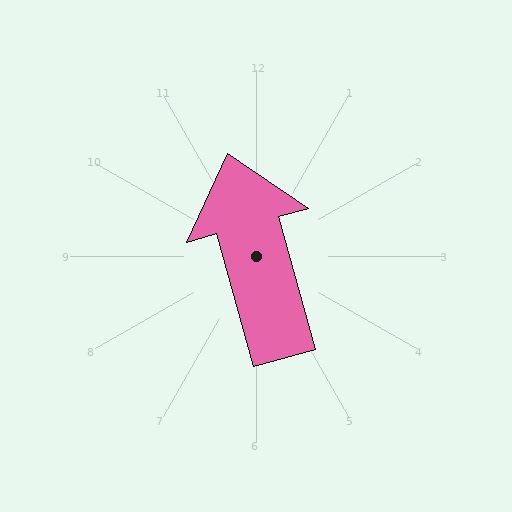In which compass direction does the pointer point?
North.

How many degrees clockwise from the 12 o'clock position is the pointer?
Approximately 344 degrees.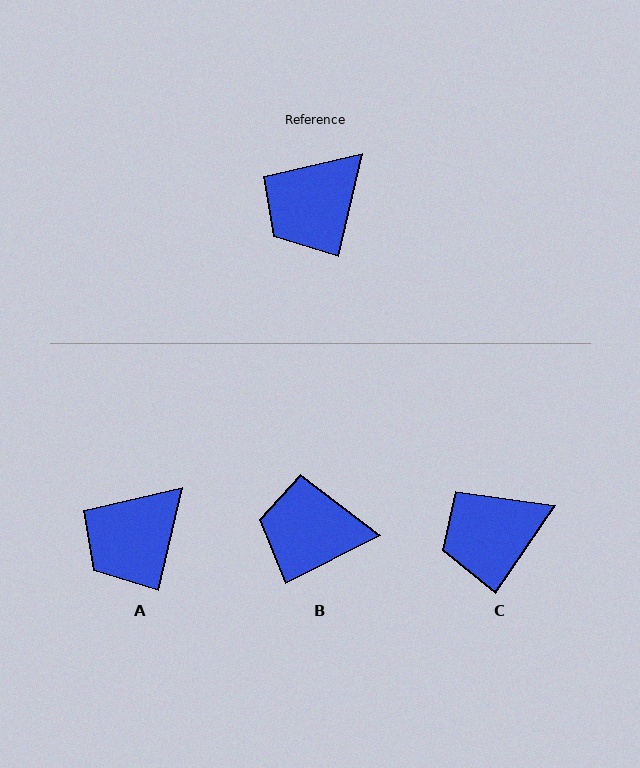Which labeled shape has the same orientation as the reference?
A.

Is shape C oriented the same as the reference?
No, it is off by about 22 degrees.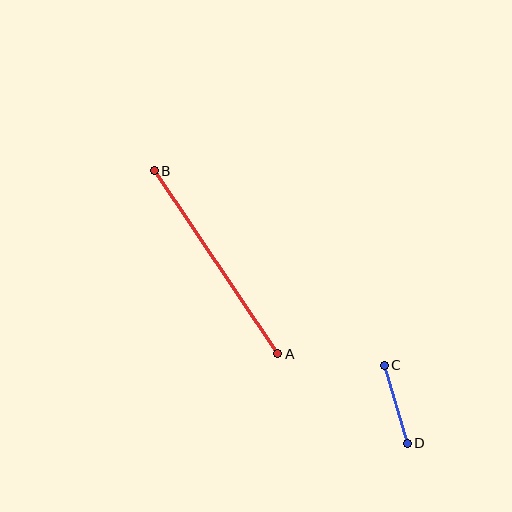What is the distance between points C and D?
The distance is approximately 81 pixels.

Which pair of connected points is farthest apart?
Points A and B are farthest apart.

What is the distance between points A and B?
The distance is approximately 221 pixels.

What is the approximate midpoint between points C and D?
The midpoint is at approximately (396, 404) pixels.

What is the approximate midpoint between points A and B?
The midpoint is at approximately (216, 262) pixels.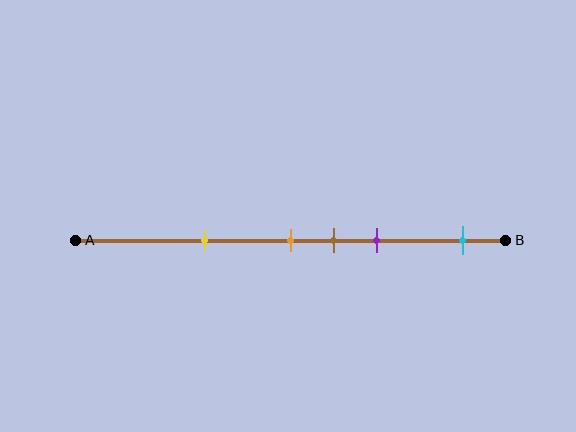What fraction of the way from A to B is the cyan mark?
The cyan mark is approximately 90% (0.9) of the way from A to B.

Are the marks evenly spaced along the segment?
No, the marks are not evenly spaced.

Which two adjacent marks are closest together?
The orange and brown marks are the closest adjacent pair.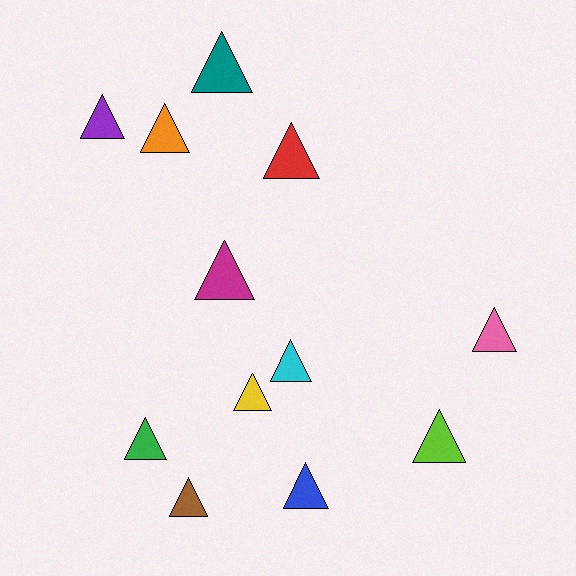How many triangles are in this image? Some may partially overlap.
There are 12 triangles.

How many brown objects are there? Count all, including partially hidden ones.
There is 1 brown object.